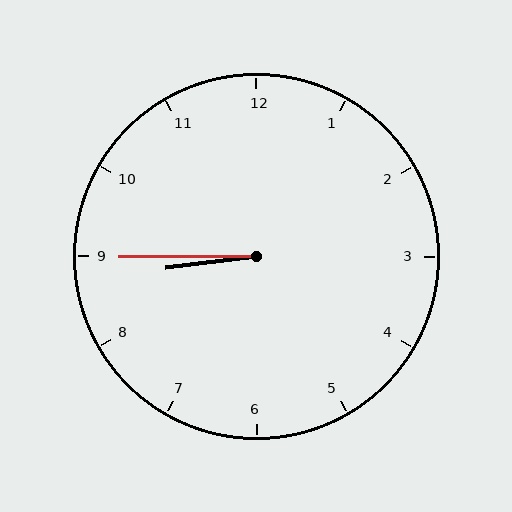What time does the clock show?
8:45.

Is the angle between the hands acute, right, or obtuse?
It is acute.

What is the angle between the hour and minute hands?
Approximately 8 degrees.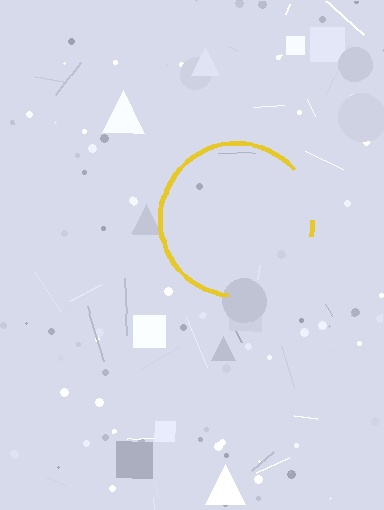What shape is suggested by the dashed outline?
The dashed outline suggests a circle.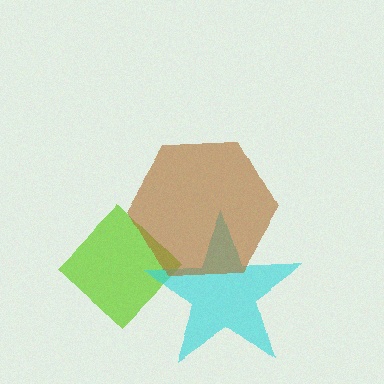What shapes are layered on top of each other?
The layered shapes are: a lime diamond, a cyan star, a brown hexagon.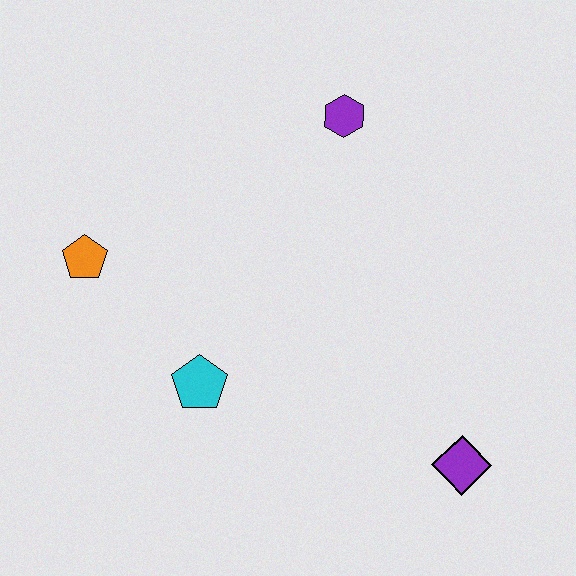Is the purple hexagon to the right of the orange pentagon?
Yes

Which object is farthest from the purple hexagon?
The purple diamond is farthest from the purple hexagon.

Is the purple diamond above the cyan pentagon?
No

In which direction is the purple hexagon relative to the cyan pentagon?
The purple hexagon is above the cyan pentagon.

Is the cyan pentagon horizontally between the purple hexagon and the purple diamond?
No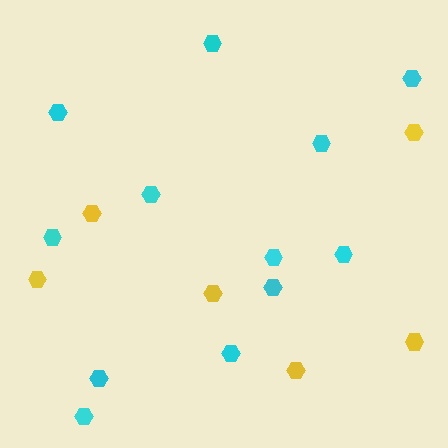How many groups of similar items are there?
There are 2 groups: one group of cyan hexagons (12) and one group of yellow hexagons (6).